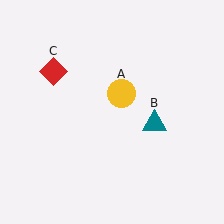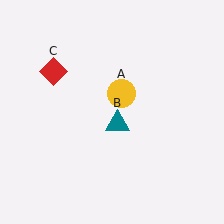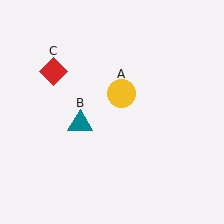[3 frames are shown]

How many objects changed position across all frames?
1 object changed position: teal triangle (object B).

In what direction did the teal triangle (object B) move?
The teal triangle (object B) moved left.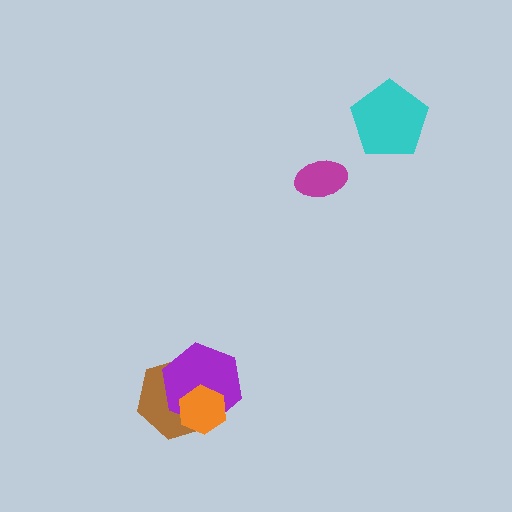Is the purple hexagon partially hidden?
Yes, it is partially covered by another shape.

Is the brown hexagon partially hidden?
Yes, it is partially covered by another shape.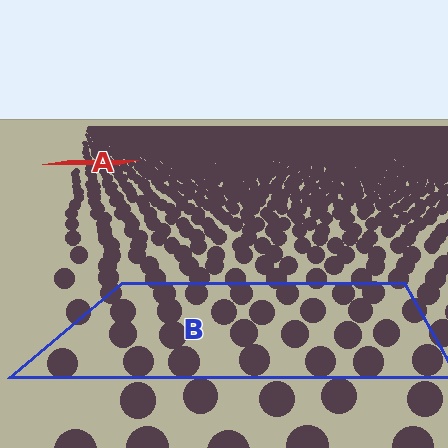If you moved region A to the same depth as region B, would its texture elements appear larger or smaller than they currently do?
They would appear larger. At a closer depth, the same texture elements are projected at a bigger on-screen size.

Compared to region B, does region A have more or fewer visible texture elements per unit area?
Region A has more texture elements per unit area — they are packed more densely because it is farther away.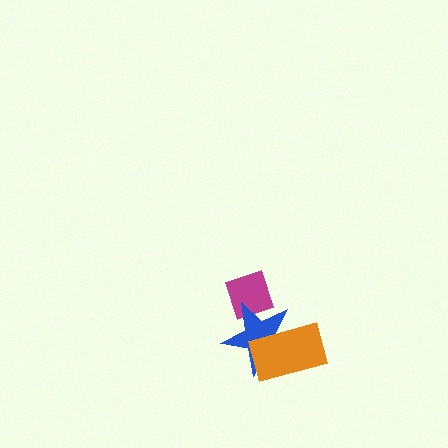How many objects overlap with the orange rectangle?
1 object overlaps with the orange rectangle.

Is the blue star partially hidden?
Yes, it is partially covered by another shape.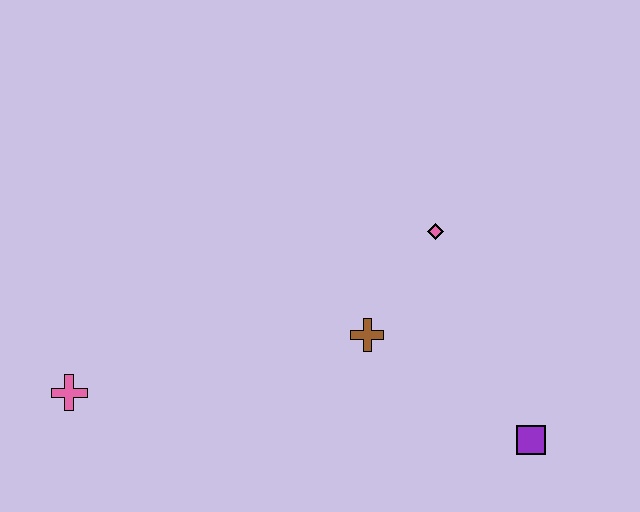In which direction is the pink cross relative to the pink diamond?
The pink cross is to the left of the pink diamond.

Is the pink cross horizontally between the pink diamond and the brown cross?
No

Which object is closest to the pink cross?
The brown cross is closest to the pink cross.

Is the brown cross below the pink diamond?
Yes